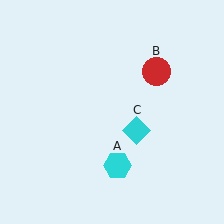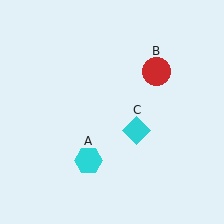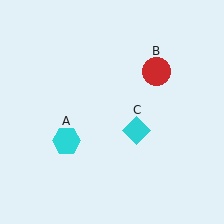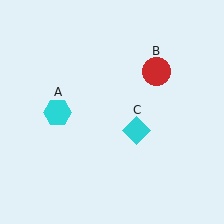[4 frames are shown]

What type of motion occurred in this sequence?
The cyan hexagon (object A) rotated clockwise around the center of the scene.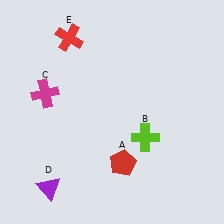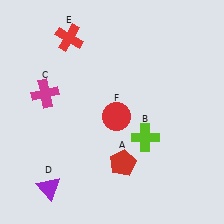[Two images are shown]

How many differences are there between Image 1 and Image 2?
There is 1 difference between the two images.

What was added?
A red circle (F) was added in Image 2.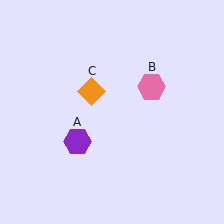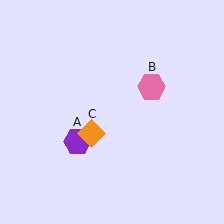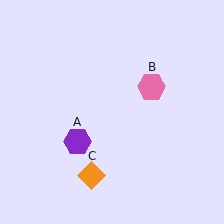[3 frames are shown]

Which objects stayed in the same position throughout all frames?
Purple hexagon (object A) and pink hexagon (object B) remained stationary.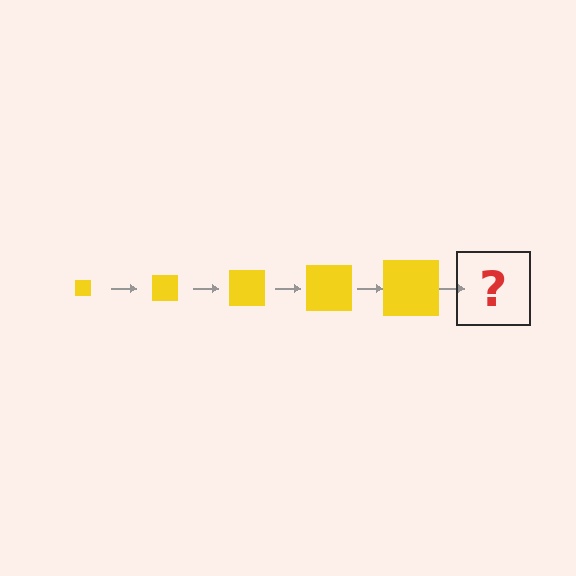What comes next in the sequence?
The next element should be a yellow square, larger than the previous one.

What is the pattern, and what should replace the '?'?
The pattern is that the square gets progressively larger each step. The '?' should be a yellow square, larger than the previous one.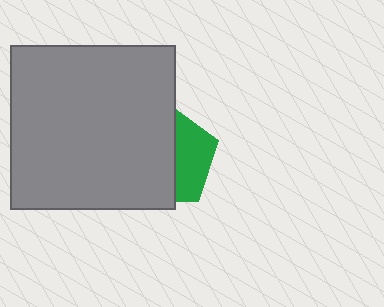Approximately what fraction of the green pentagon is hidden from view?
Roughly 62% of the green pentagon is hidden behind the gray square.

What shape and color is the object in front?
The object in front is a gray square.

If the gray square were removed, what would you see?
You would see the complete green pentagon.